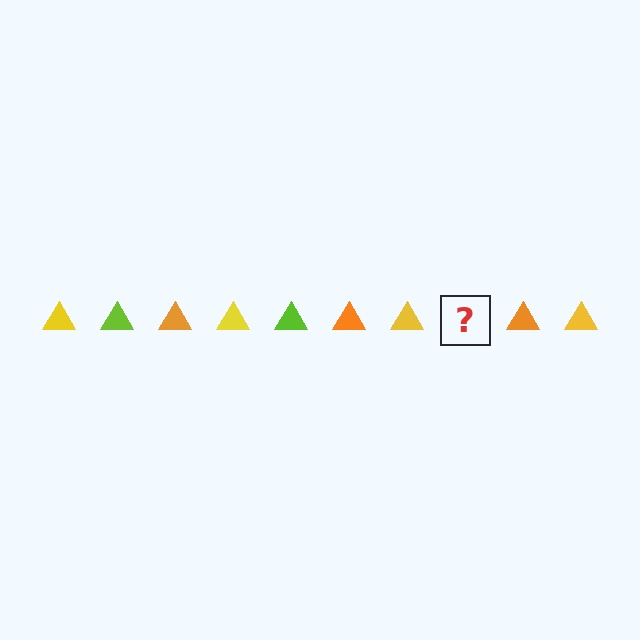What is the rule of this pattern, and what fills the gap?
The rule is that the pattern cycles through yellow, lime, orange triangles. The gap should be filled with a lime triangle.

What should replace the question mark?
The question mark should be replaced with a lime triangle.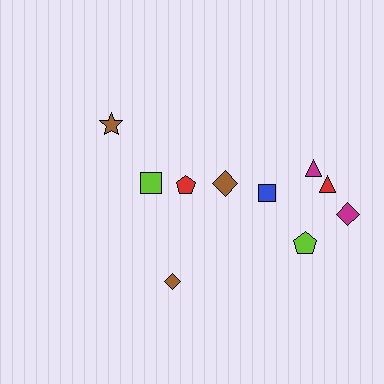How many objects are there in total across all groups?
There are 10 objects.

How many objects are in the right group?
There are 6 objects.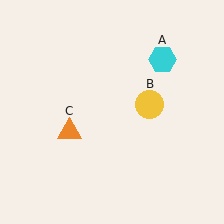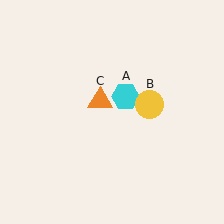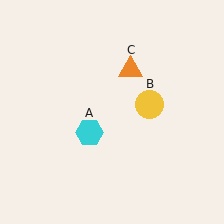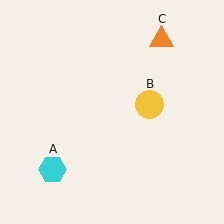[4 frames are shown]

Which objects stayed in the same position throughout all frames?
Yellow circle (object B) remained stationary.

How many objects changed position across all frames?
2 objects changed position: cyan hexagon (object A), orange triangle (object C).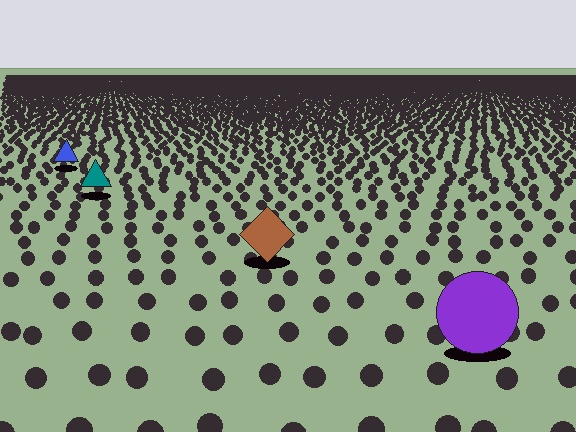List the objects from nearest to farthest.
From nearest to farthest: the purple circle, the brown diamond, the teal triangle, the blue triangle.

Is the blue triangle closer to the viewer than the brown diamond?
No. The brown diamond is closer — you can tell from the texture gradient: the ground texture is coarser near it.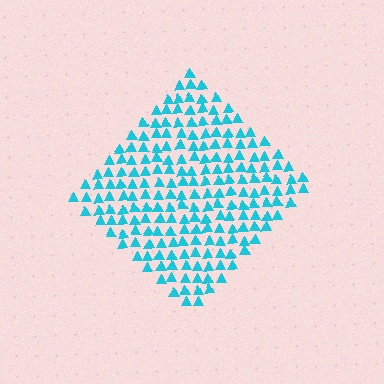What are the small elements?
The small elements are triangles.